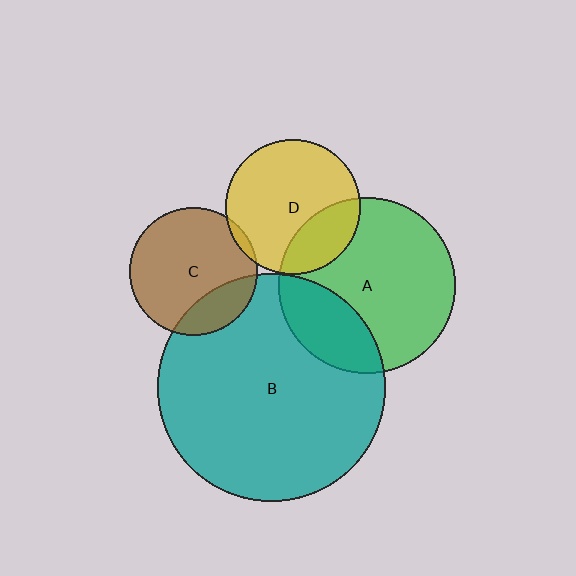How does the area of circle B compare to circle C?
Approximately 3.2 times.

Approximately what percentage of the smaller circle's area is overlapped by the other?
Approximately 25%.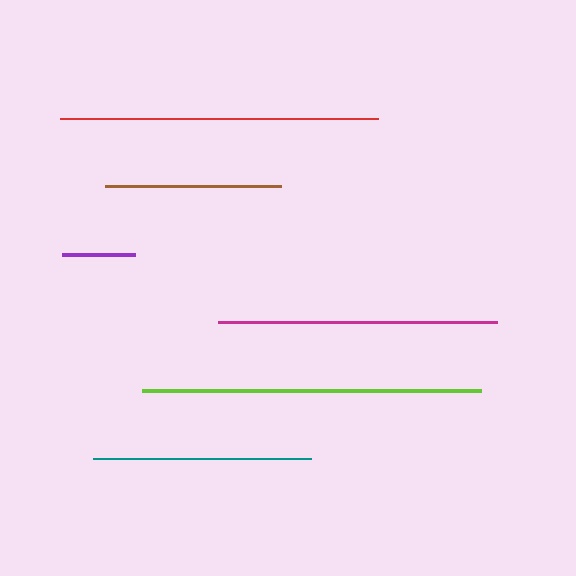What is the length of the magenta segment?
The magenta segment is approximately 279 pixels long.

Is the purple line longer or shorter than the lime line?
The lime line is longer than the purple line.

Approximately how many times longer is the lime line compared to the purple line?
The lime line is approximately 4.6 times the length of the purple line.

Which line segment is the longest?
The lime line is the longest at approximately 339 pixels.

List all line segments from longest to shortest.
From longest to shortest: lime, red, magenta, teal, brown, purple.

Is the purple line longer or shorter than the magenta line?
The magenta line is longer than the purple line.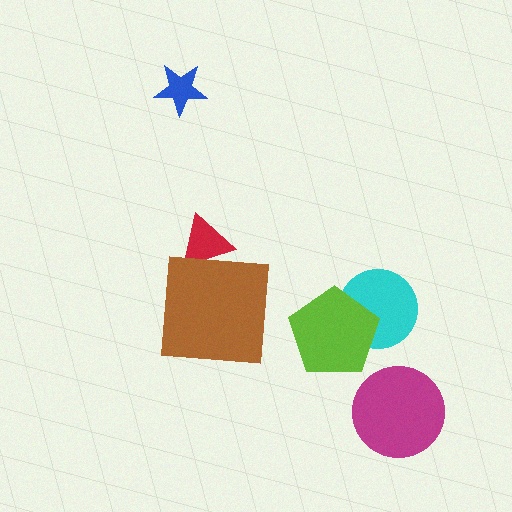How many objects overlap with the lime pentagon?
1 object overlaps with the lime pentagon.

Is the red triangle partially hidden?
Yes, it is partially covered by another shape.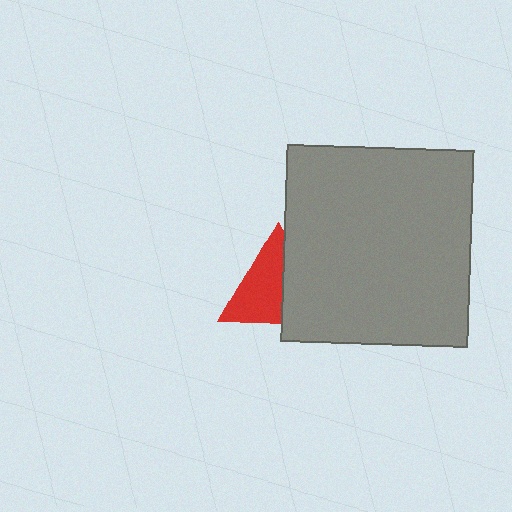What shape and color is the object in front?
The object in front is a gray rectangle.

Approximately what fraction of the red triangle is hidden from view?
Roughly 40% of the red triangle is hidden behind the gray rectangle.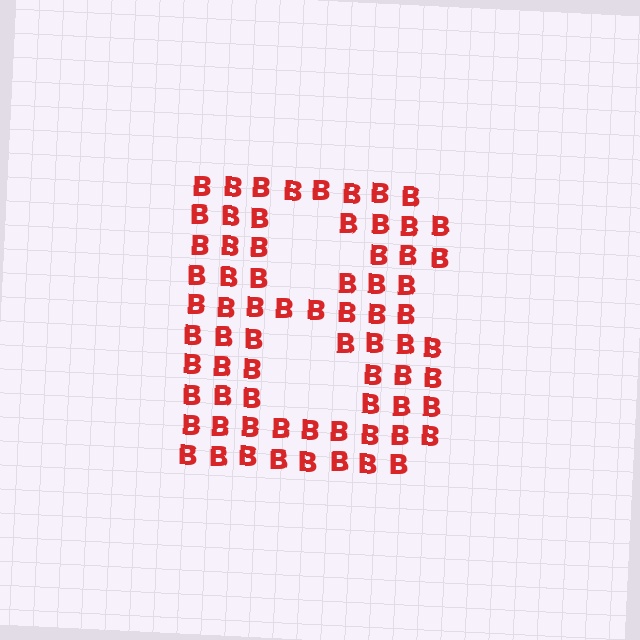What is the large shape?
The large shape is the letter B.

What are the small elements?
The small elements are letter B's.